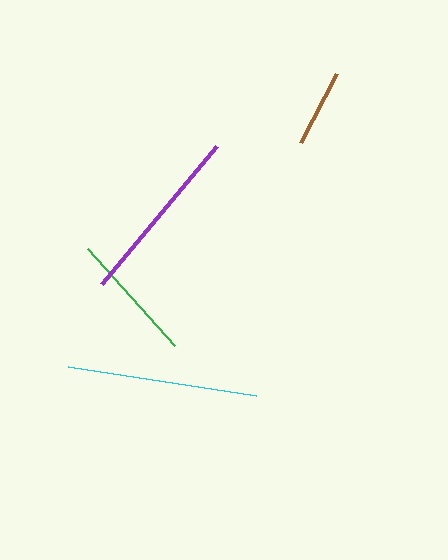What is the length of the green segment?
The green segment is approximately 130 pixels long.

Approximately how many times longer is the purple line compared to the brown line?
The purple line is approximately 2.3 times the length of the brown line.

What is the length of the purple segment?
The purple segment is approximately 180 pixels long.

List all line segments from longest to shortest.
From longest to shortest: cyan, purple, green, brown.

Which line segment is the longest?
The cyan line is the longest at approximately 190 pixels.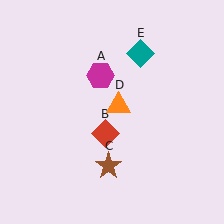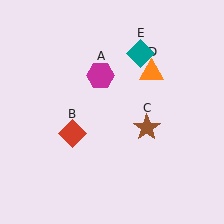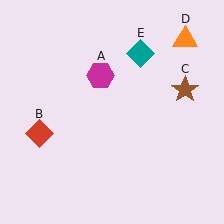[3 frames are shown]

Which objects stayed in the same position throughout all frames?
Magenta hexagon (object A) and teal diamond (object E) remained stationary.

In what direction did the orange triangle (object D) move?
The orange triangle (object D) moved up and to the right.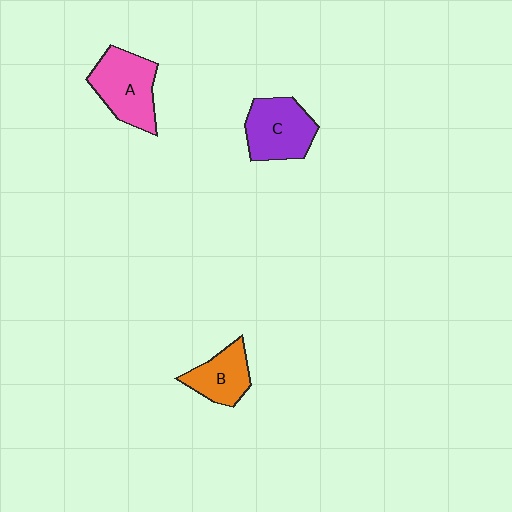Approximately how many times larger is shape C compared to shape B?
Approximately 1.3 times.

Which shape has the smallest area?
Shape B (orange).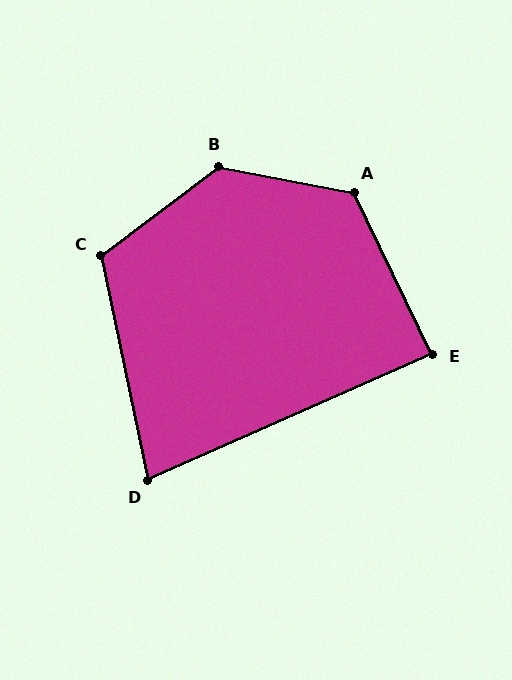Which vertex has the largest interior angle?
B, at approximately 132 degrees.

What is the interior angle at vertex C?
Approximately 115 degrees (obtuse).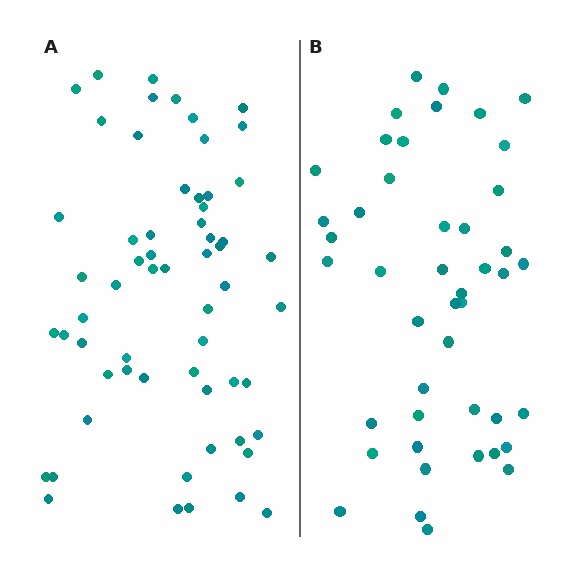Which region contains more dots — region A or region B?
Region A (the left region) has more dots.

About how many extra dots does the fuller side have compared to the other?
Region A has approximately 15 more dots than region B.